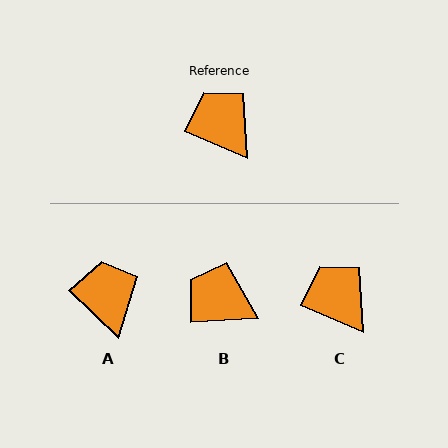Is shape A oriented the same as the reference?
No, it is off by about 21 degrees.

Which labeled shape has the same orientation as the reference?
C.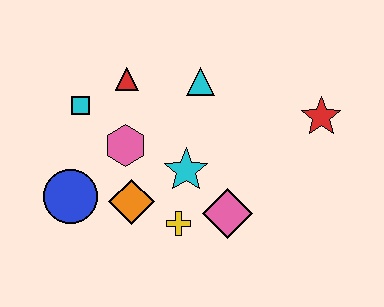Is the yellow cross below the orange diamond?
Yes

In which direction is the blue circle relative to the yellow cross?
The blue circle is to the left of the yellow cross.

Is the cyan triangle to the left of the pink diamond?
Yes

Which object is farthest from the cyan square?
The red star is farthest from the cyan square.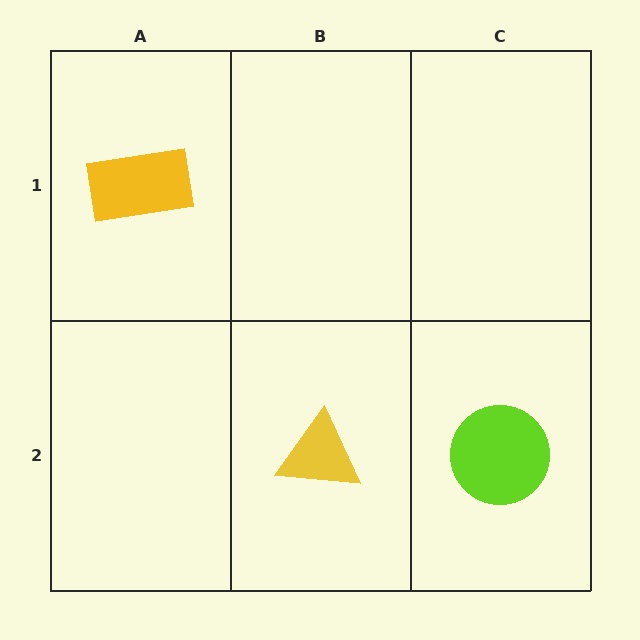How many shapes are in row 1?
1 shape.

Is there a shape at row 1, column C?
No, that cell is empty.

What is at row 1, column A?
A yellow rectangle.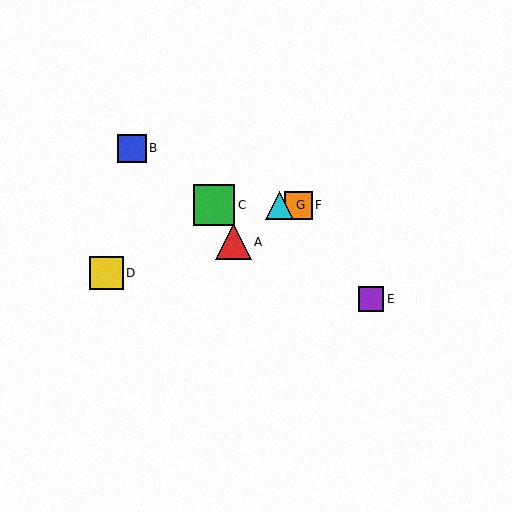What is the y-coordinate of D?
Object D is at y≈273.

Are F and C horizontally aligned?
Yes, both are at y≈205.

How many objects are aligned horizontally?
3 objects (C, F, G) are aligned horizontally.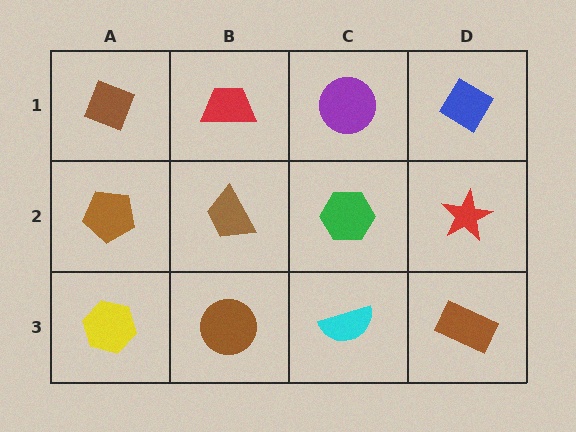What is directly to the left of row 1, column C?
A red trapezoid.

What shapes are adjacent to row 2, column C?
A purple circle (row 1, column C), a cyan semicircle (row 3, column C), a brown trapezoid (row 2, column B), a red star (row 2, column D).